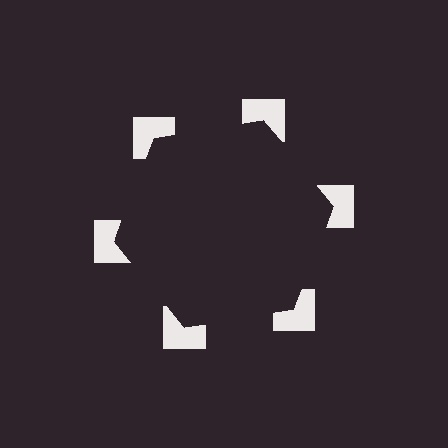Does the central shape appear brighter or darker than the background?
It typically appears slightly darker than the background, even though no actual brightness change is drawn.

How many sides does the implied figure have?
6 sides.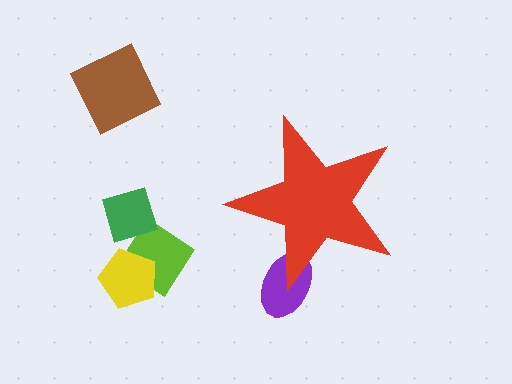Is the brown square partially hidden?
No, the brown square is fully visible.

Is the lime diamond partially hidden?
No, the lime diamond is fully visible.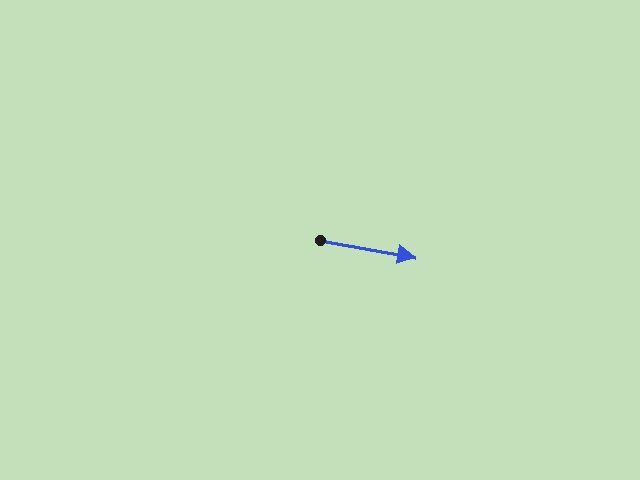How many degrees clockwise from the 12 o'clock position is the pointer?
Approximately 100 degrees.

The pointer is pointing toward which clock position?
Roughly 3 o'clock.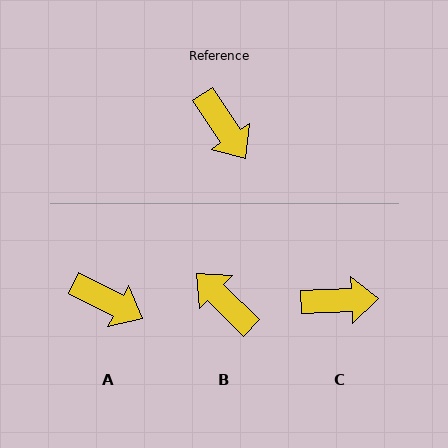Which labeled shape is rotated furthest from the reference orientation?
B, about 168 degrees away.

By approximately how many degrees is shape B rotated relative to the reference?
Approximately 168 degrees clockwise.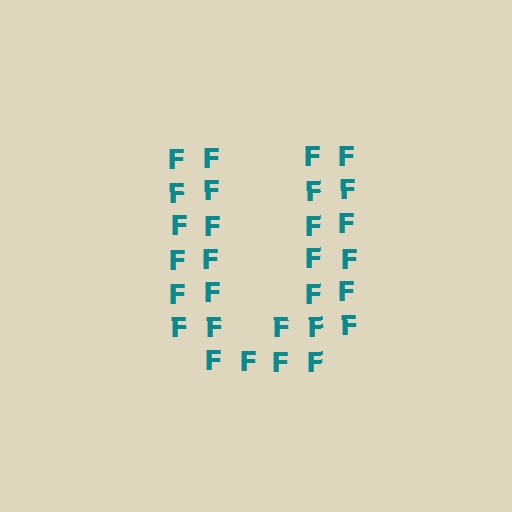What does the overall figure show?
The overall figure shows the letter U.